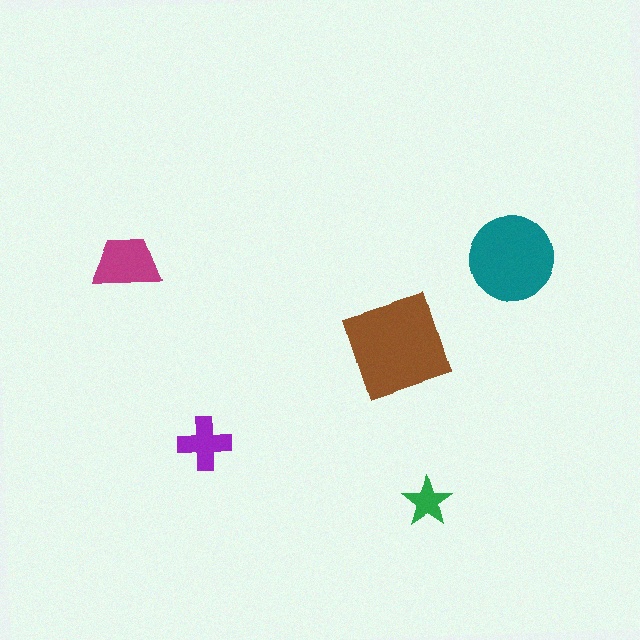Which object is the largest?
The brown diamond.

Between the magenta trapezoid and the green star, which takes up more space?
The magenta trapezoid.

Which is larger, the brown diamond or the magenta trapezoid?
The brown diamond.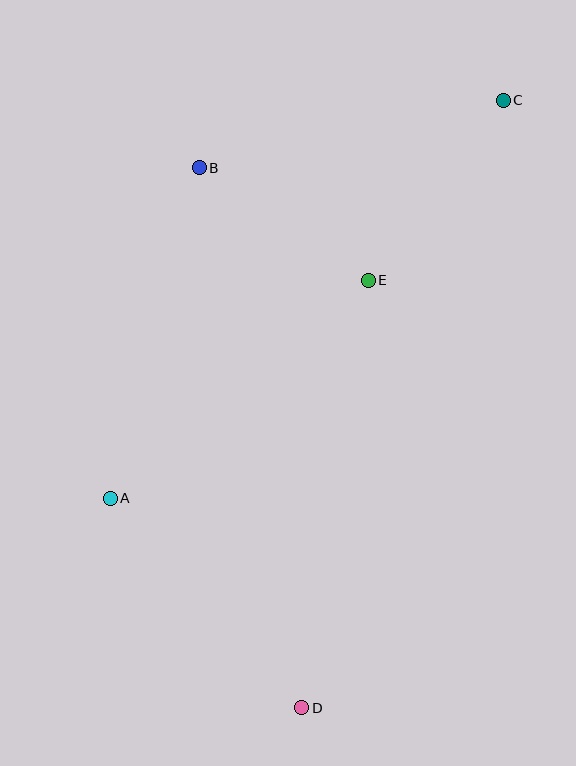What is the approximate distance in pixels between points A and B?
The distance between A and B is approximately 342 pixels.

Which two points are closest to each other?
Points B and E are closest to each other.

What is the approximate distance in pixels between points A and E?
The distance between A and E is approximately 338 pixels.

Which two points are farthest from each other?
Points C and D are farthest from each other.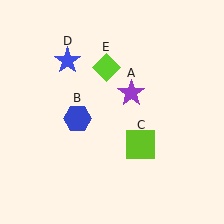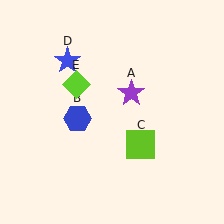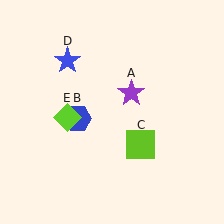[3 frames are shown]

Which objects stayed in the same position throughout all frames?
Purple star (object A) and blue hexagon (object B) and lime square (object C) and blue star (object D) remained stationary.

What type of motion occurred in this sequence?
The lime diamond (object E) rotated counterclockwise around the center of the scene.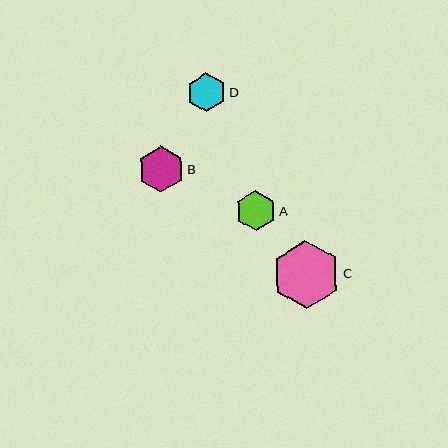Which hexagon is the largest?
Hexagon C is the largest with a size of approximately 68 pixels.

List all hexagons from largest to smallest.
From largest to smallest: C, B, A, D.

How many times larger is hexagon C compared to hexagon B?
Hexagon C is approximately 1.5 times the size of hexagon B.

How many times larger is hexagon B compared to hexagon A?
Hexagon B is approximately 1.1 times the size of hexagon A.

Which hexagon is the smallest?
Hexagon D is the smallest with a size of approximately 39 pixels.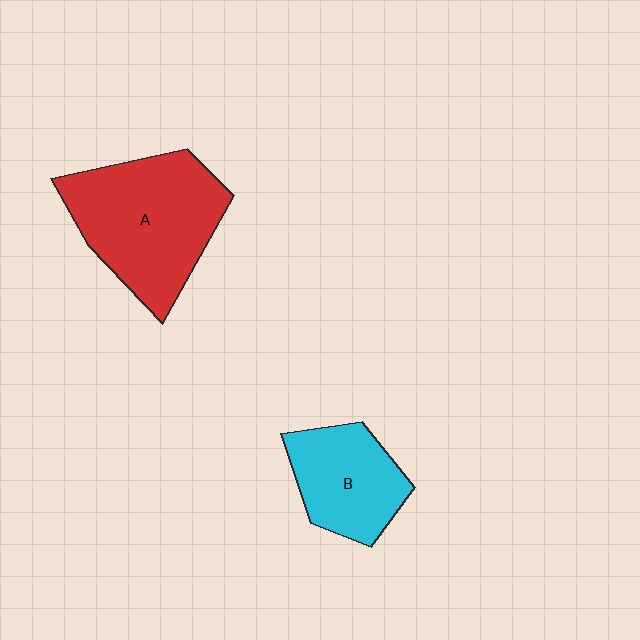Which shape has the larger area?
Shape A (red).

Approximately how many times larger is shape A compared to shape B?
Approximately 1.6 times.